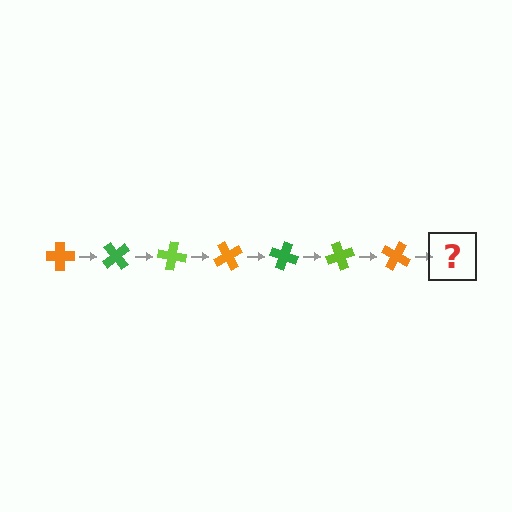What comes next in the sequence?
The next element should be a green cross, rotated 350 degrees from the start.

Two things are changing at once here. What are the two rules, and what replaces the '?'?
The two rules are that it rotates 50 degrees each step and the color cycles through orange, green, and lime. The '?' should be a green cross, rotated 350 degrees from the start.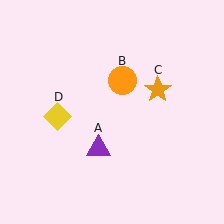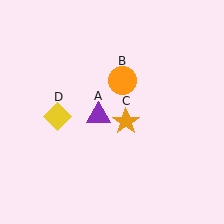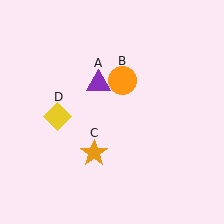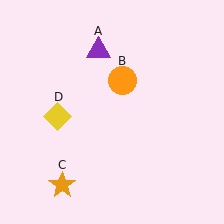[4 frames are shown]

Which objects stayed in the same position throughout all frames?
Orange circle (object B) and yellow diamond (object D) remained stationary.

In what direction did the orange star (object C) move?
The orange star (object C) moved down and to the left.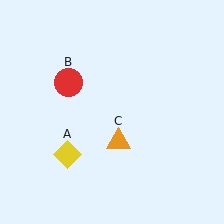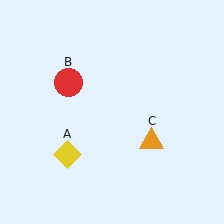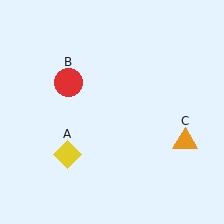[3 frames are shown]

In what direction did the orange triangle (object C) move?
The orange triangle (object C) moved right.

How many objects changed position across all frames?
1 object changed position: orange triangle (object C).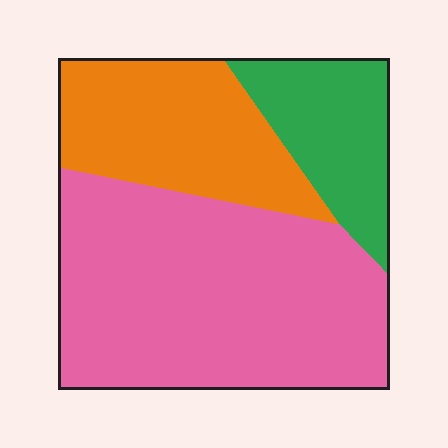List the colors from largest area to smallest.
From largest to smallest: pink, orange, green.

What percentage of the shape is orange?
Orange covers 26% of the shape.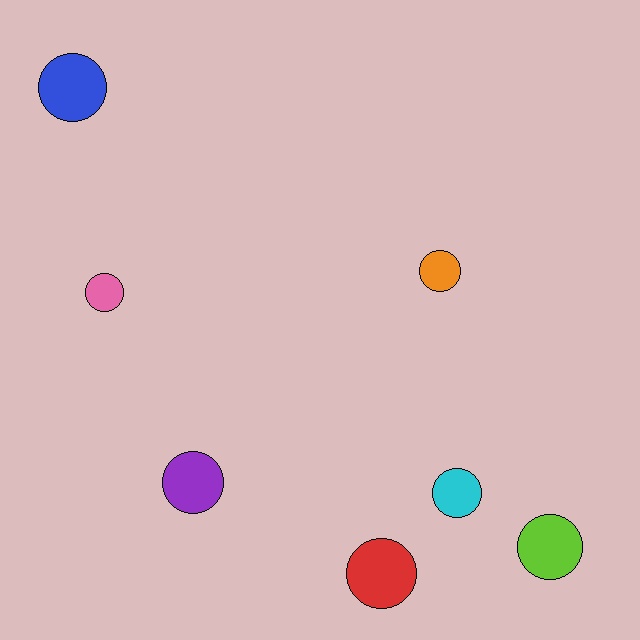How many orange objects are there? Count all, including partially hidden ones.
There is 1 orange object.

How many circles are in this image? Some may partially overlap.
There are 7 circles.